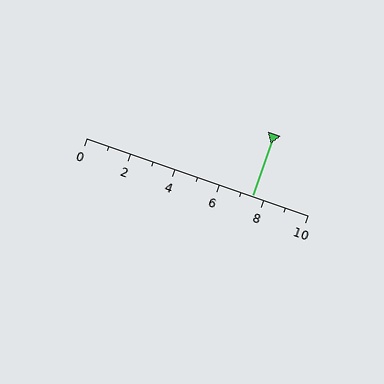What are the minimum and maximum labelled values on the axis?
The axis runs from 0 to 10.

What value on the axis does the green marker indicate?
The marker indicates approximately 7.5.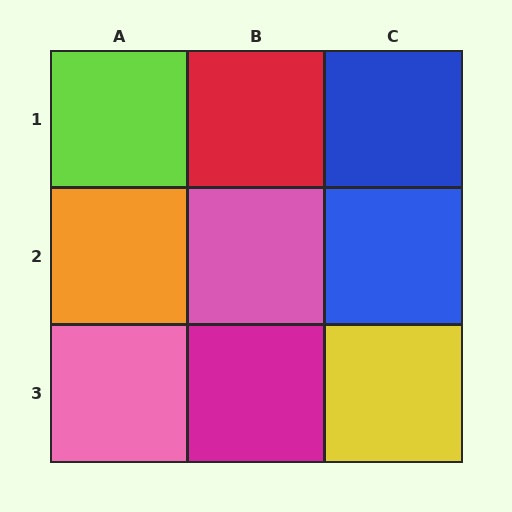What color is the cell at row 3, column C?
Yellow.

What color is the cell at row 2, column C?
Blue.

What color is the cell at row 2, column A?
Orange.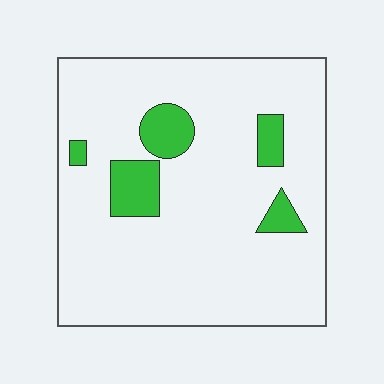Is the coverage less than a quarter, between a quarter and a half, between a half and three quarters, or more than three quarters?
Less than a quarter.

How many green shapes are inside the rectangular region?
5.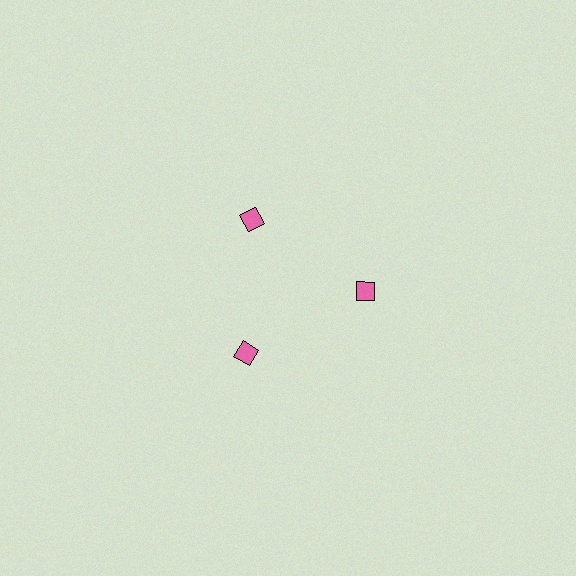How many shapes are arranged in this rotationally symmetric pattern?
There are 3 shapes, arranged in 3 groups of 1.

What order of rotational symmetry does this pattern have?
This pattern has 3-fold rotational symmetry.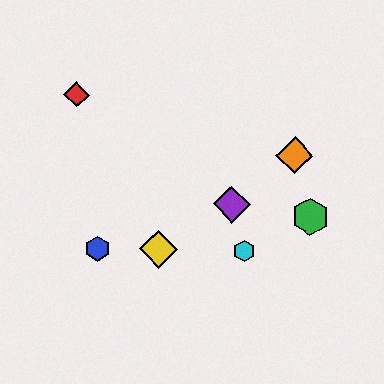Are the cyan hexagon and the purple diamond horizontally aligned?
No, the cyan hexagon is at y≈251 and the purple diamond is at y≈204.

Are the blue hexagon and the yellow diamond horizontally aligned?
Yes, both are at y≈249.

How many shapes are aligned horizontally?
3 shapes (the blue hexagon, the yellow diamond, the cyan hexagon) are aligned horizontally.